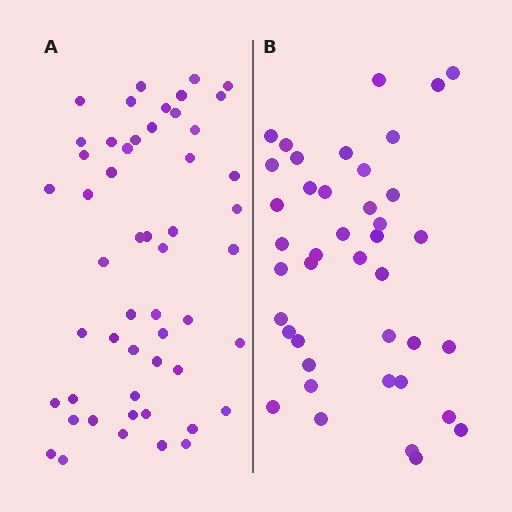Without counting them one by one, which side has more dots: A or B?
Region A (the left region) has more dots.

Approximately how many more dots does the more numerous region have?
Region A has roughly 12 or so more dots than region B.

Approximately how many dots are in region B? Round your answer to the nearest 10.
About 40 dots. (The exact count is 41, which rounds to 40.)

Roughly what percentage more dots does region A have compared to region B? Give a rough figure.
About 25% more.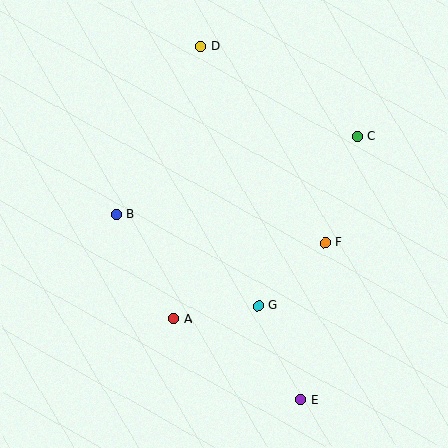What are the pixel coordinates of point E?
Point E is at (300, 400).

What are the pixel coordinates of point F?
Point F is at (326, 243).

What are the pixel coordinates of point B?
Point B is at (116, 214).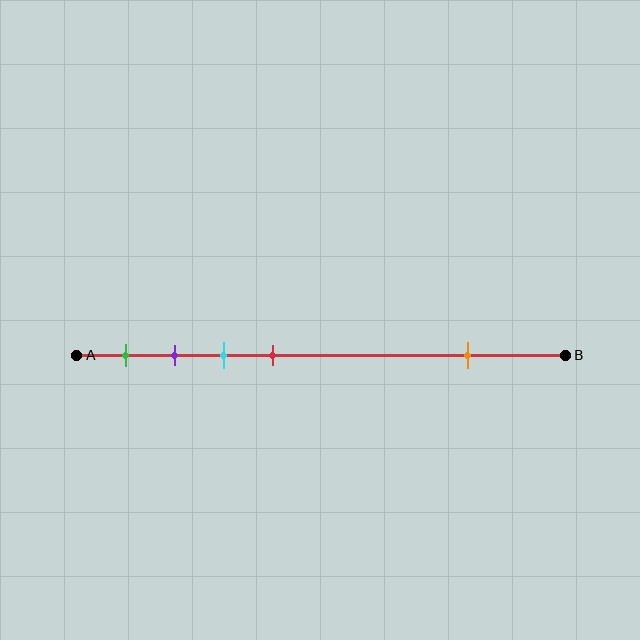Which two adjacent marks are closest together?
The purple and cyan marks are the closest adjacent pair.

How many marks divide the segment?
There are 5 marks dividing the segment.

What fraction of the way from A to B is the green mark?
The green mark is approximately 10% (0.1) of the way from A to B.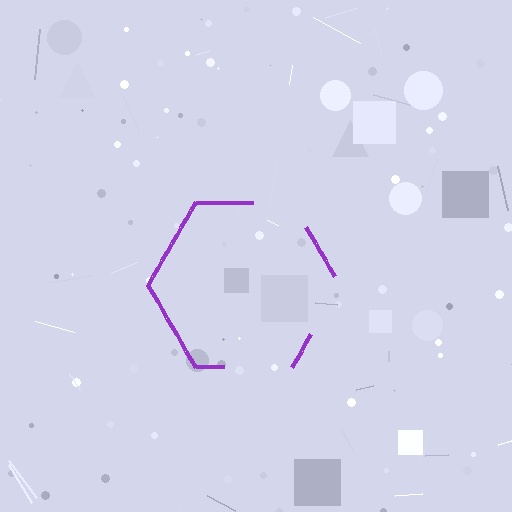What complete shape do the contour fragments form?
The contour fragments form a hexagon.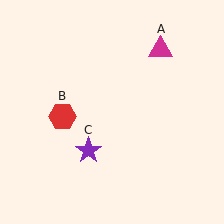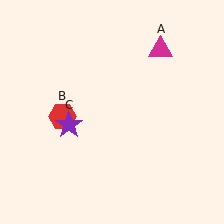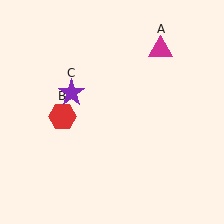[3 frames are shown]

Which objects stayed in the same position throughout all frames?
Magenta triangle (object A) and red hexagon (object B) remained stationary.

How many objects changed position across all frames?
1 object changed position: purple star (object C).